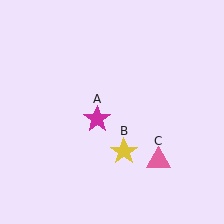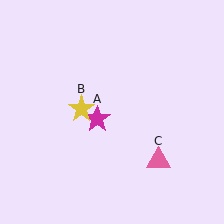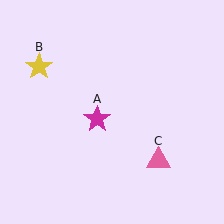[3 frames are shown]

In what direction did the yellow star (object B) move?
The yellow star (object B) moved up and to the left.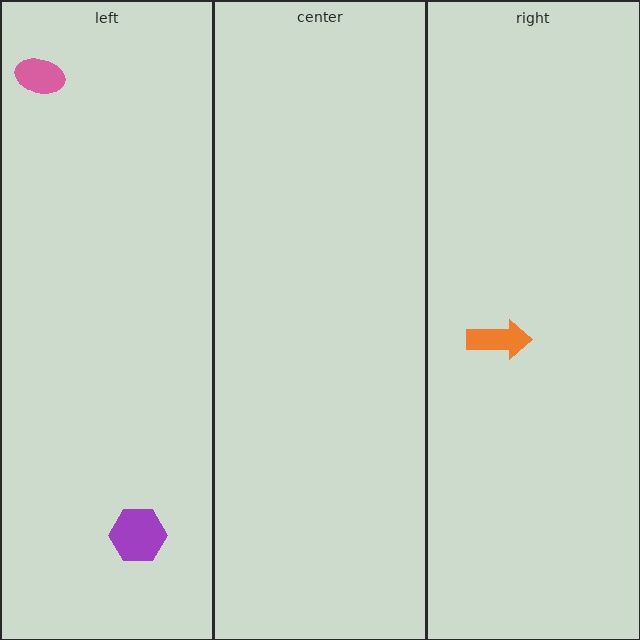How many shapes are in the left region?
2.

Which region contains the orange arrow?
The right region.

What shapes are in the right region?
The orange arrow.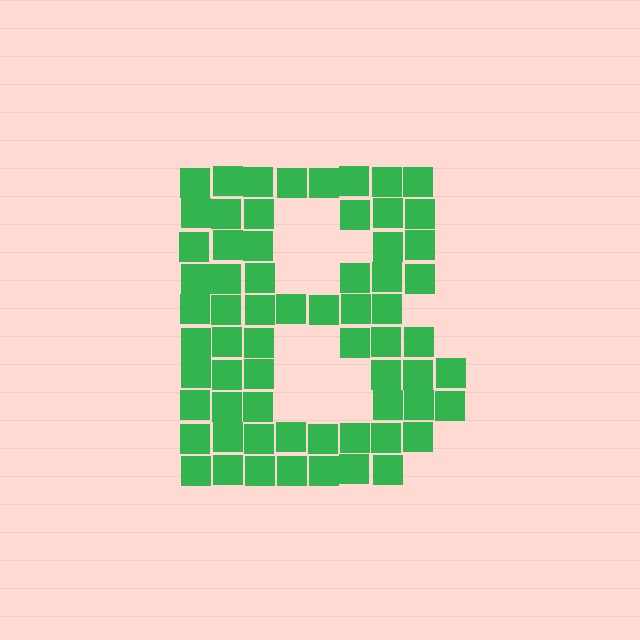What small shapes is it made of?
It is made of small squares.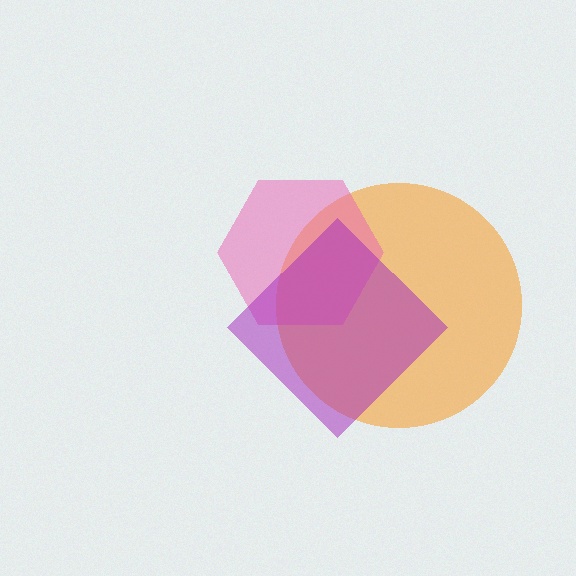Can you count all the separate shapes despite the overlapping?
Yes, there are 3 separate shapes.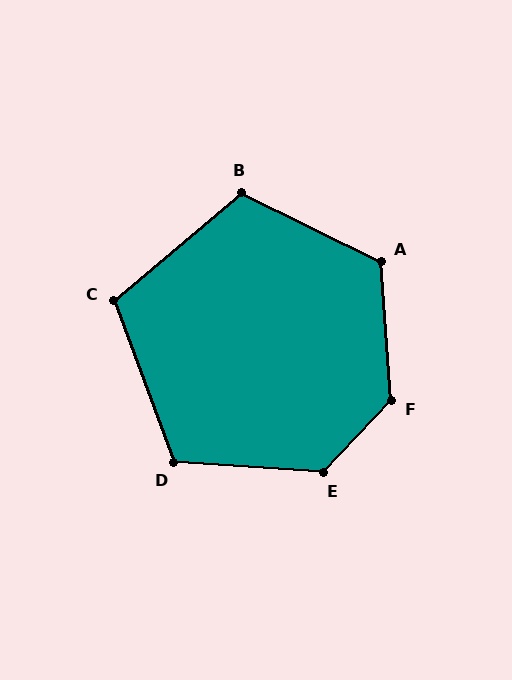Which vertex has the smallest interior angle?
C, at approximately 110 degrees.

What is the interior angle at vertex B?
Approximately 114 degrees (obtuse).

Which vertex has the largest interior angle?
F, at approximately 133 degrees.